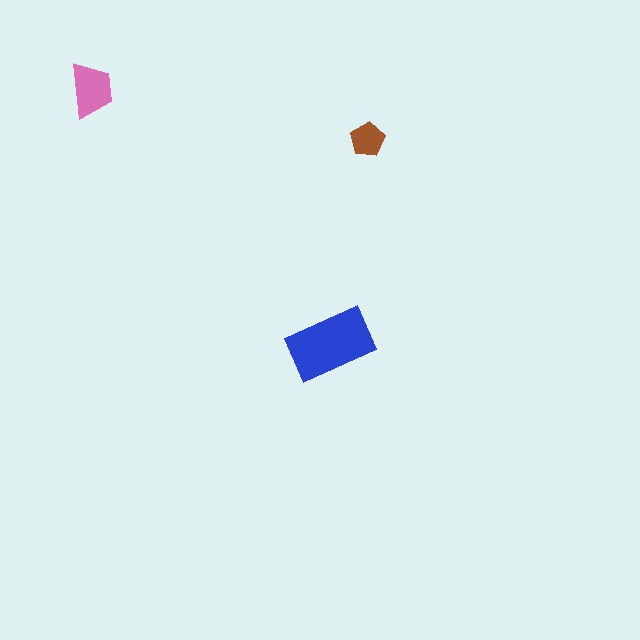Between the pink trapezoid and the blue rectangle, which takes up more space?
The blue rectangle.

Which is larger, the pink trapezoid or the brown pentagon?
The pink trapezoid.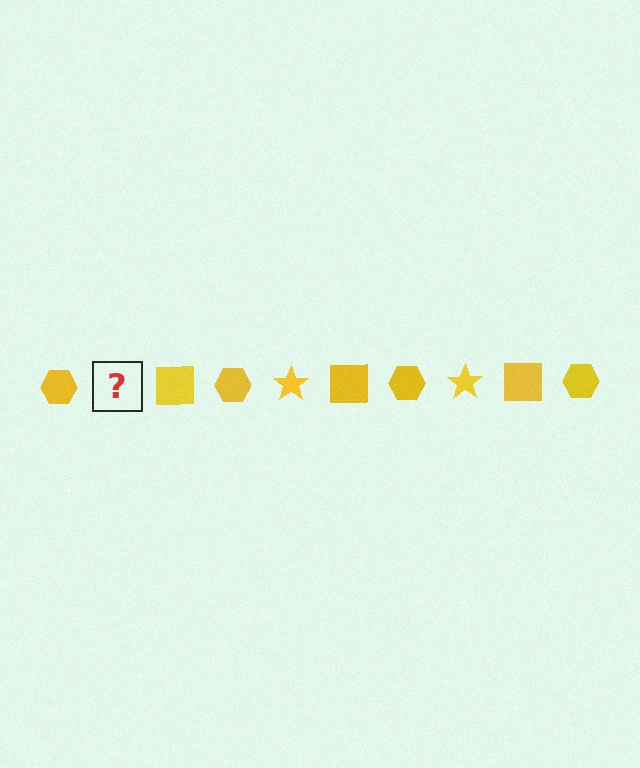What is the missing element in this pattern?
The missing element is a yellow star.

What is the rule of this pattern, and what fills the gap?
The rule is that the pattern cycles through hexagon, star, square shapes in yellow. The gap should be filled with a yellow star.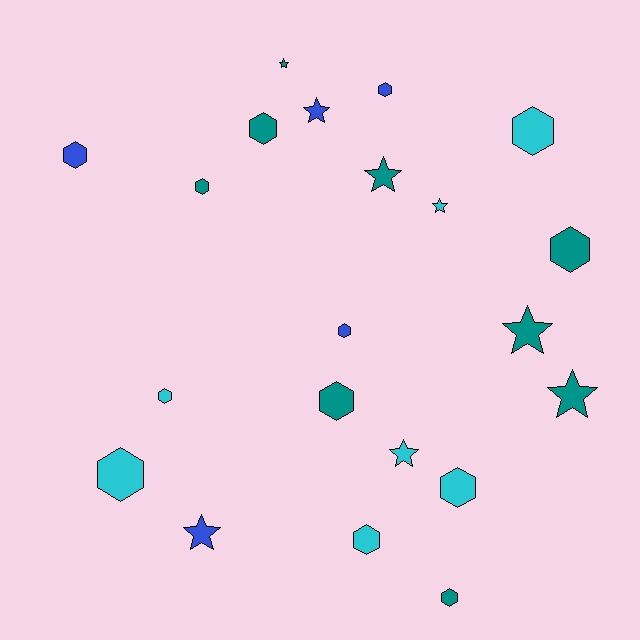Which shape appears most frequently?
Hexagon, with 13 objects.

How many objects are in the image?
There are 21 objects.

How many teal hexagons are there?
There are 5 teal hexagons.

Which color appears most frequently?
Teal, with 9 objects.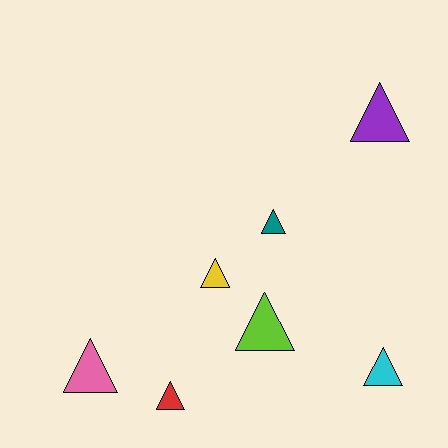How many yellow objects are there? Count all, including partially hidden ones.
There is 1 yellow object.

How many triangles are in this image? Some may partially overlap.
There are 7 triangles.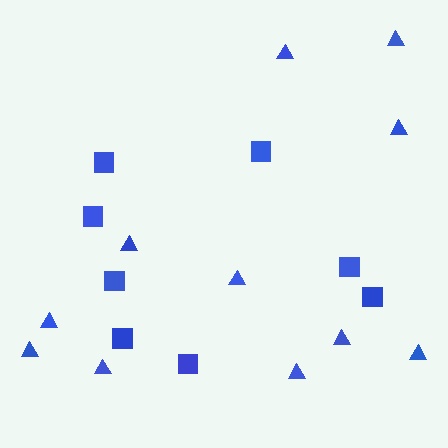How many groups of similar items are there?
There are 2 groups: one group of triangles (11) and one group of squares (8).